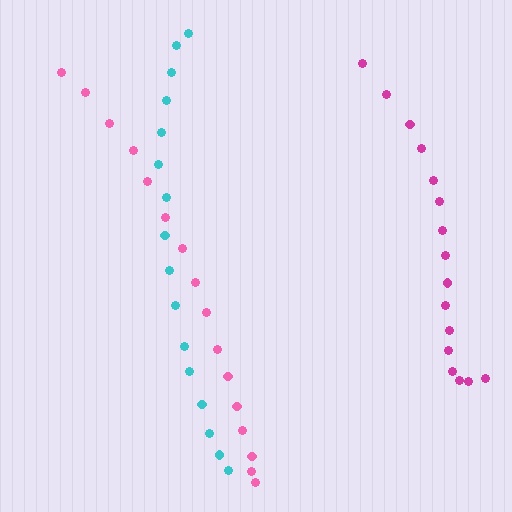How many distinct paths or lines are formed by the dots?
There are 3 distinct paths.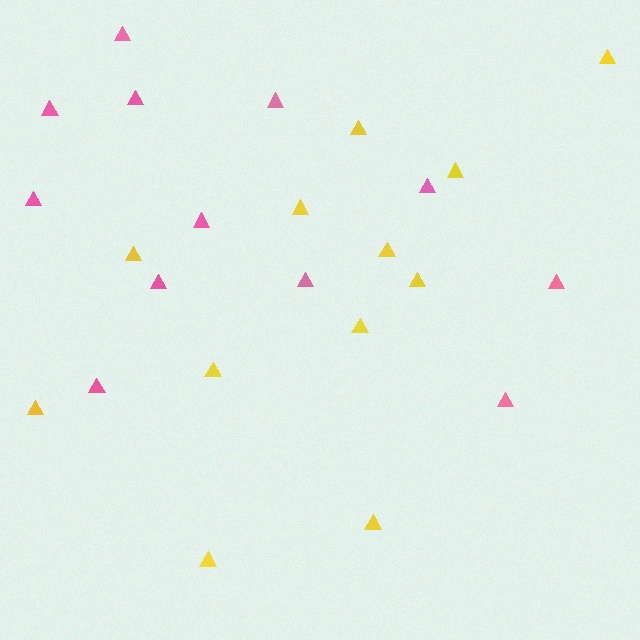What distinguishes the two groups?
There are 2 groups: one group of yellow triangles (12) and one group of pink triangles (12).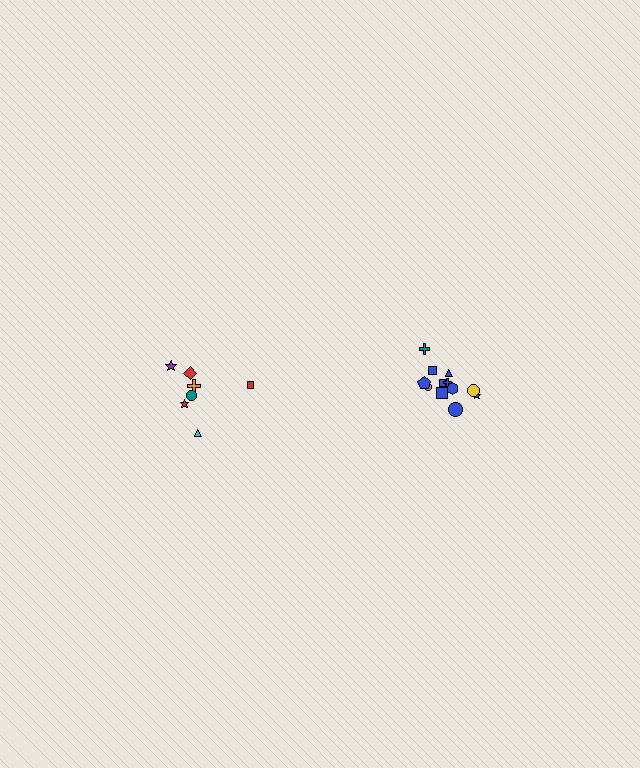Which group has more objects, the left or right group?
The right group.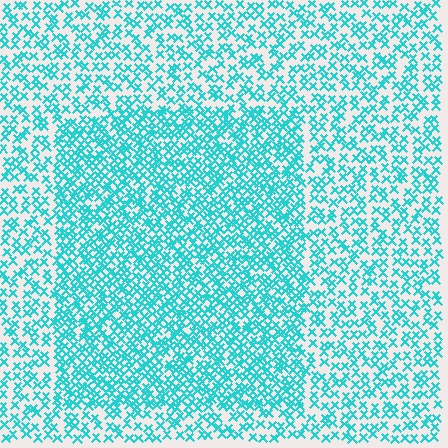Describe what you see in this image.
The image contains small cyan elements arranged at two different densities. A rectangle-shaped region is visible where the elements are more densely packed than the surrounding area.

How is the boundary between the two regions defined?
The boundary is defined by a change in element density (approximately 1.7x ratio). All elements are the same color, size, and shape.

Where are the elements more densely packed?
The elements are more densely packed inside the rectangle boundary.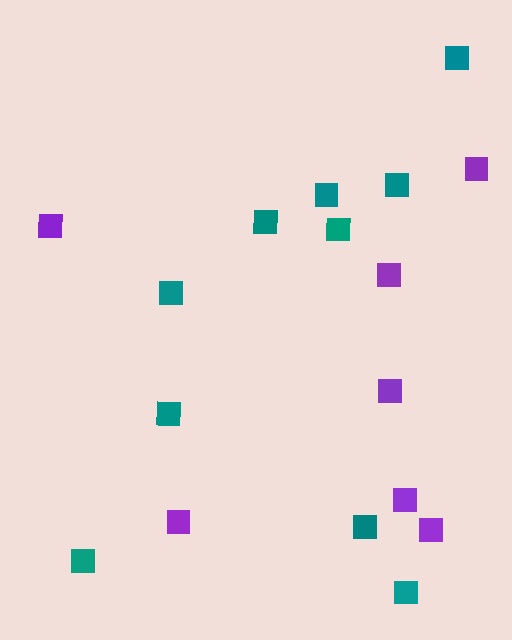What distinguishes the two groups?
There are 2 groups: one group of teal squares (10) and one group of purple squares (7).